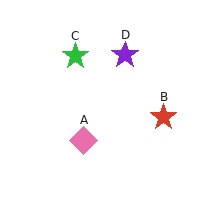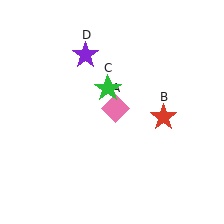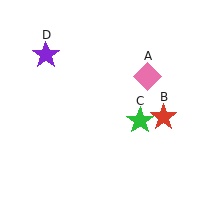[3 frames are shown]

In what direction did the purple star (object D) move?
The purple star (object D) moved left.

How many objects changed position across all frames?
3 objects changed position: pink diamond (object A), green star (object C), purple star (object D).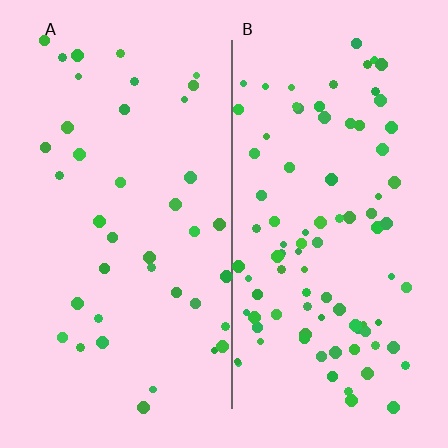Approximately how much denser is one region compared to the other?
Approximately 2.3× — region B over region A.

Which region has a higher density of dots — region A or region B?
B (the right).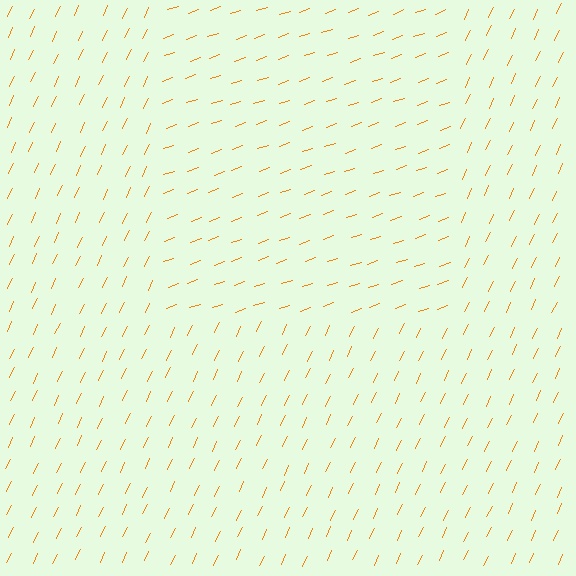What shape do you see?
I see a rectangle.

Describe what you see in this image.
The image is filled with small orange line segments. A rectangle region in the image has lines oriented differently from the surrounding lines, creating a visible texture boundary.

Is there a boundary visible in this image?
Yes, there is a texture boundary formed by a change in line orientation.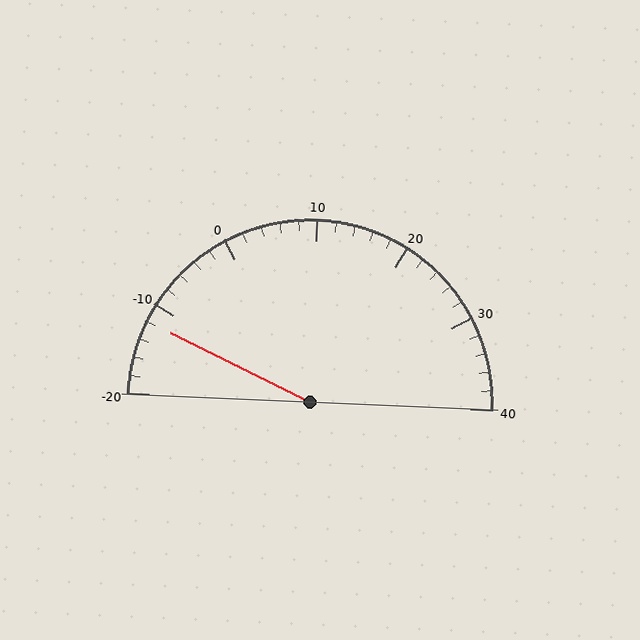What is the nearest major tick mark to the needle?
The nearest major tick mark is -10.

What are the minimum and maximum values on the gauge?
The gauge ranges from -20 to 40.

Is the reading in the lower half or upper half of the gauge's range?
The reading is in the lower half of the range (-20 to 40).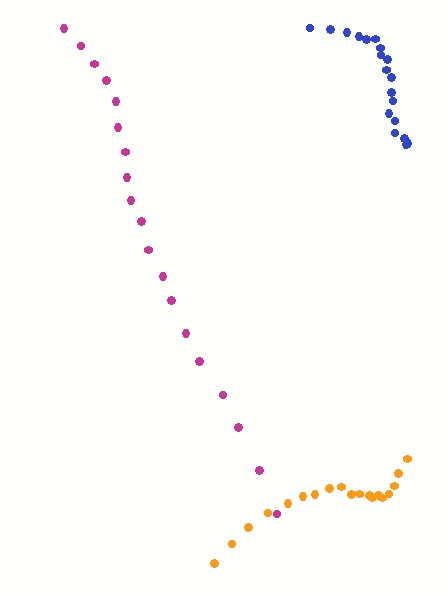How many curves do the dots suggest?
There are 3 distinct paths.